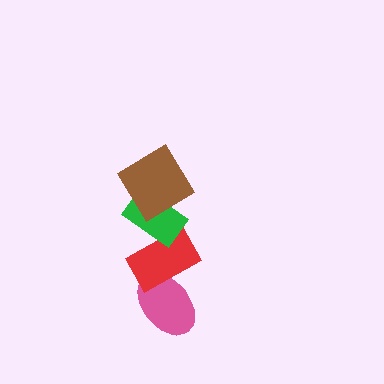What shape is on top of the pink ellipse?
The red rectangle is on top of the pink ellipse.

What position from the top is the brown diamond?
The brown diamond is 1st from the top.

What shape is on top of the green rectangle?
The brown diamond is on top of the green rectangle.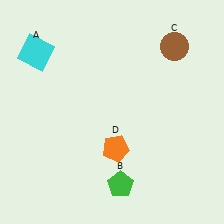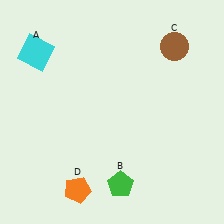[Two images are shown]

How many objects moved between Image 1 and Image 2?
1 object moved between the two images.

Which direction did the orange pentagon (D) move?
The orange pentagon (D) moved down.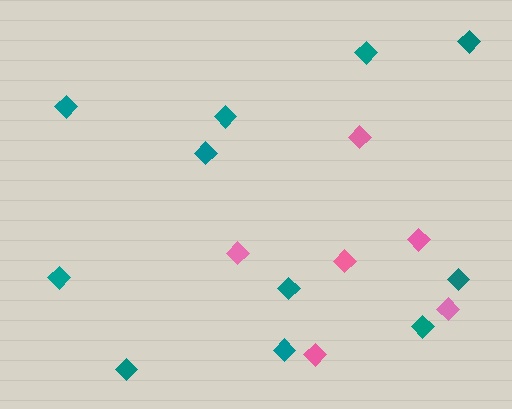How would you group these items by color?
There are 2 groups: one group of teal diamonds (11) and one group of pink diamonds (6).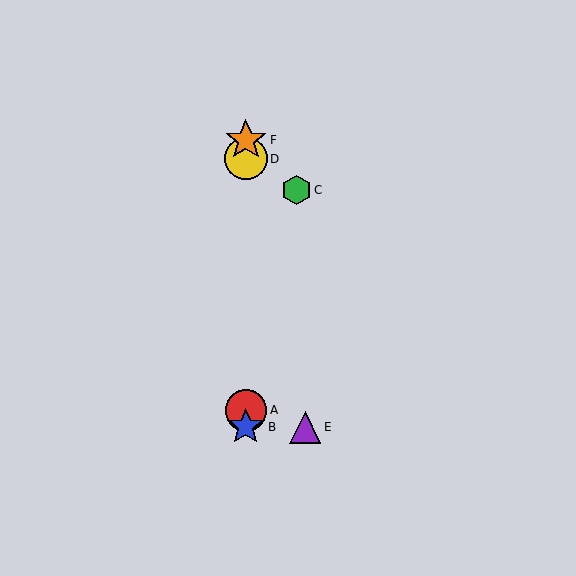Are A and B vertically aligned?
Yes, both are at x≈246.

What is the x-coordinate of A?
Object A is at x≈246.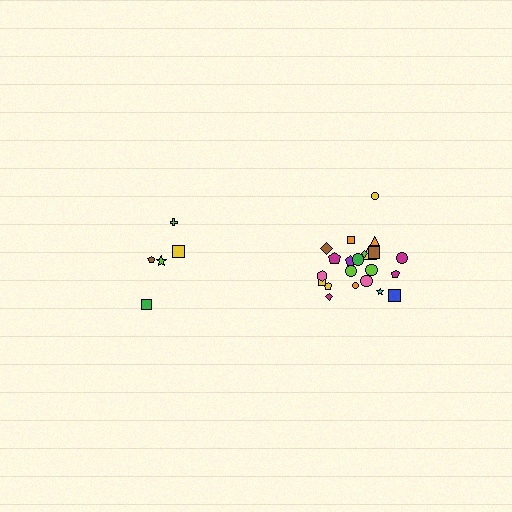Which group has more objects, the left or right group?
The right group.